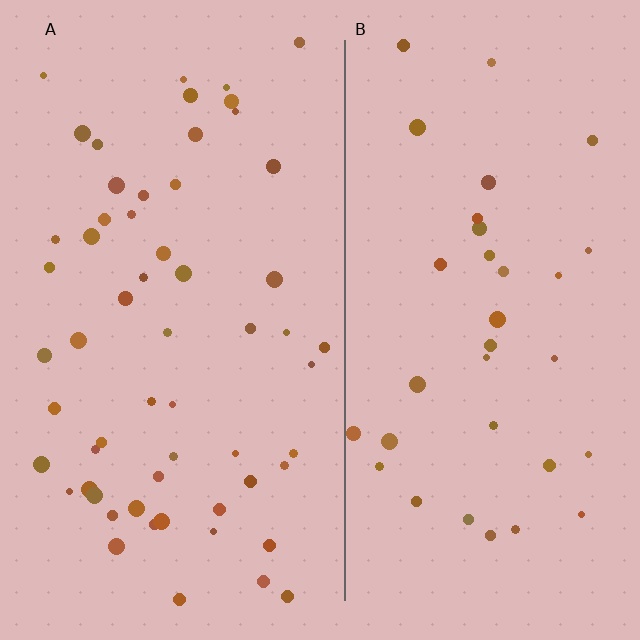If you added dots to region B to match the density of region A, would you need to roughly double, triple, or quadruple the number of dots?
Approximately double.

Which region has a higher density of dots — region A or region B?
A (the left).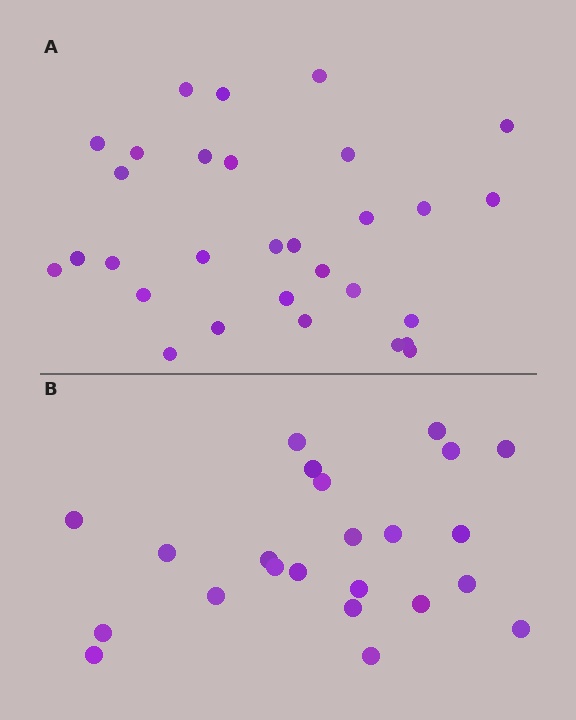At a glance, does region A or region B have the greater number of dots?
Region A (the top region) has more dots.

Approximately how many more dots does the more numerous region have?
Region A has roughly 8 or so more dots than region B.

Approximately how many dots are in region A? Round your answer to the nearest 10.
About 30 dots.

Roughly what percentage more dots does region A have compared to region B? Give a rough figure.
About 30% more.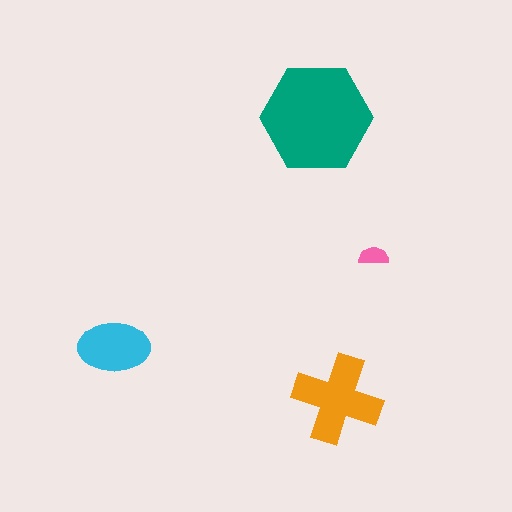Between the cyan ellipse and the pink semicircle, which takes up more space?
The cyan ellipse.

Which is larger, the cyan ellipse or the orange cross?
The orange cross.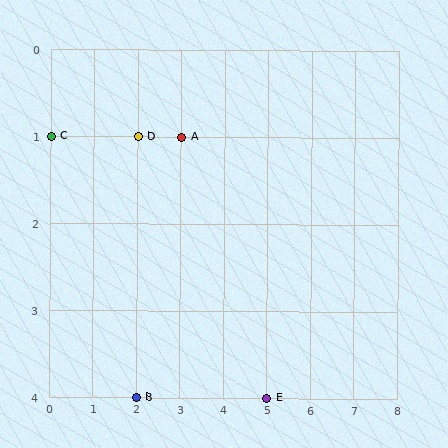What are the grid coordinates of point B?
Point B is at grid coordinates (2, 4).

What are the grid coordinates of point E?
Point E is at grid coordinates (5, 4).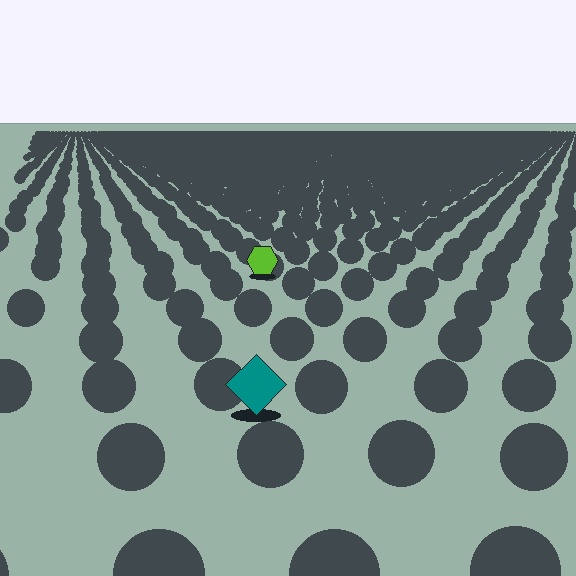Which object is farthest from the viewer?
The lime hexagon is farthest from the viewer. It appears smaller and the ground texture around it is denser.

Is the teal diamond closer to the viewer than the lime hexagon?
Yes. The teal diamond is closer — you can tell from the texture gradient: the ground texture is coarser near it.